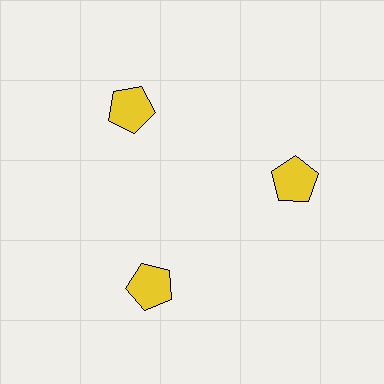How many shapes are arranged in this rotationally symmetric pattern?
There are 3 shapes, arranged in 3 groups of 1.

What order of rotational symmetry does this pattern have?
This pattern has 3-fold rotational symmetry.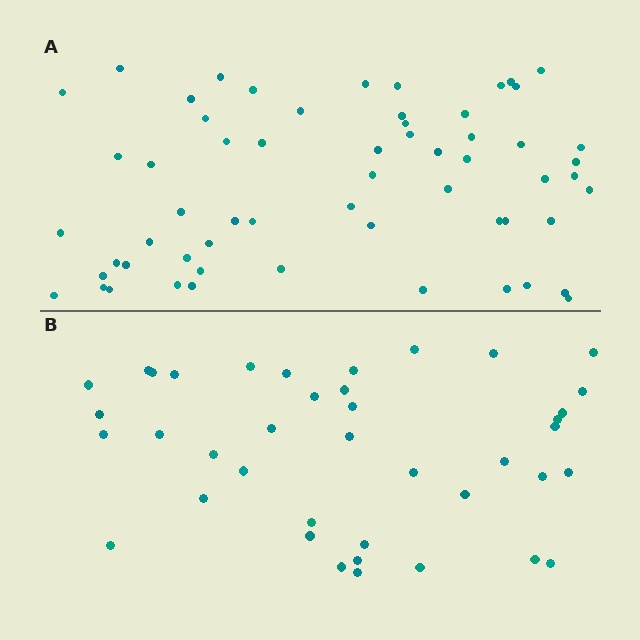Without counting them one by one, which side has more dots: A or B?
Region A (the top region) has more dots.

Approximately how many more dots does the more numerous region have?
Region A has approximately 20 more dots than region B.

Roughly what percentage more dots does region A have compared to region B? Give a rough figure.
About 50% more.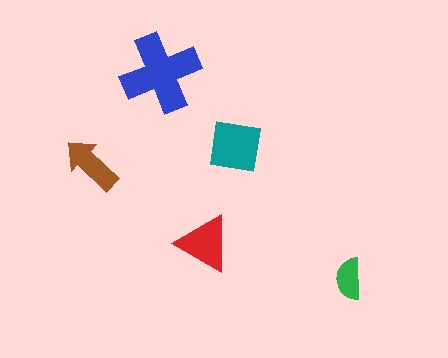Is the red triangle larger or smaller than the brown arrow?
Larger.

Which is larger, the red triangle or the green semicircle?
The red triangle.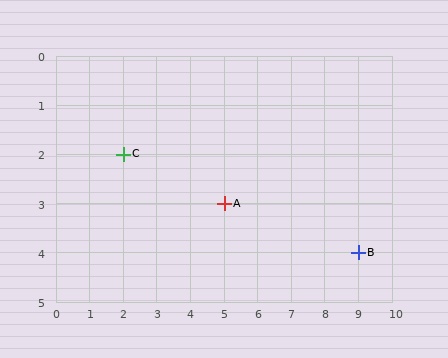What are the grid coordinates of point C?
Point C is at grid coordinates (2, 2).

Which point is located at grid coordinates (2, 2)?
Point C is at (2, 2).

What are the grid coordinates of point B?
Point B is at grid coordinates (9, 4).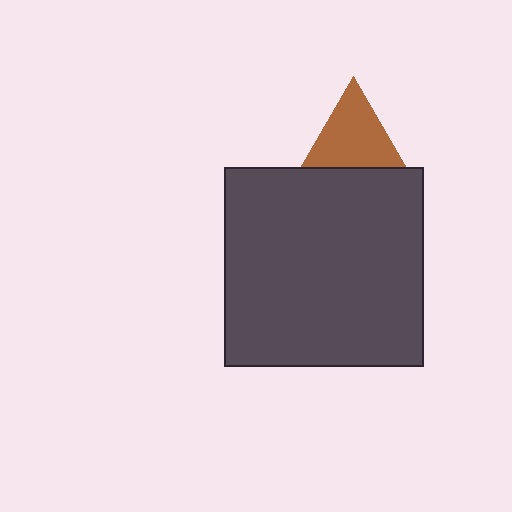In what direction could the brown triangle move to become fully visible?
The brown triangle could move up. That would shift it out from behind the dark gray square entirely.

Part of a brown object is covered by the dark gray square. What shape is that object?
It is a triangle.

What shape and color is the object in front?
The object in front is a dark gray square.